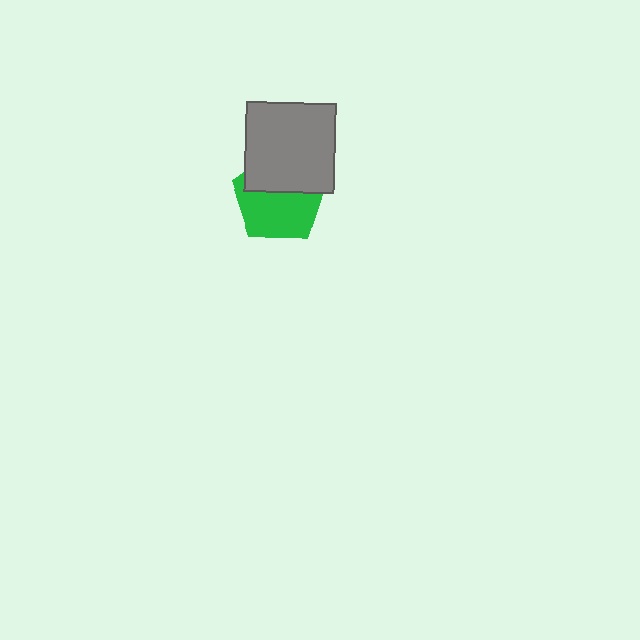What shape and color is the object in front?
The object in front is a gray square.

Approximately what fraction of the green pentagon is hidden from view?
Roughly 41% of the green pentagon is hidden behind the gray square.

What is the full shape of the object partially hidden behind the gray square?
The partially hidden object is a green pentagon.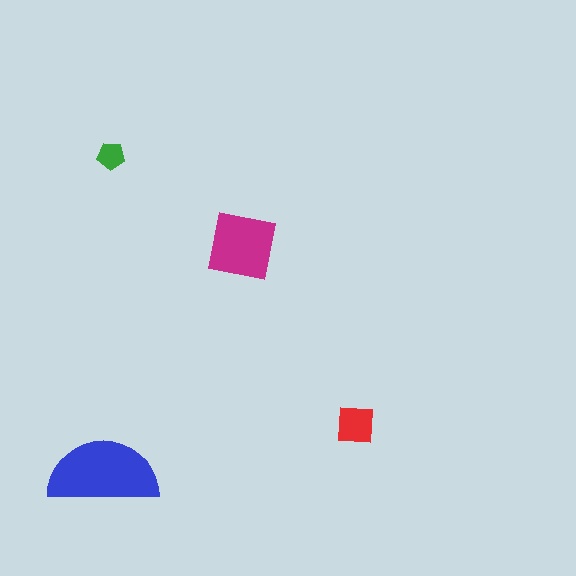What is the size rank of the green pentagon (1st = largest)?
4th.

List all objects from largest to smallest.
The blue semicircle, the magenta square, the red square, the green pentagon.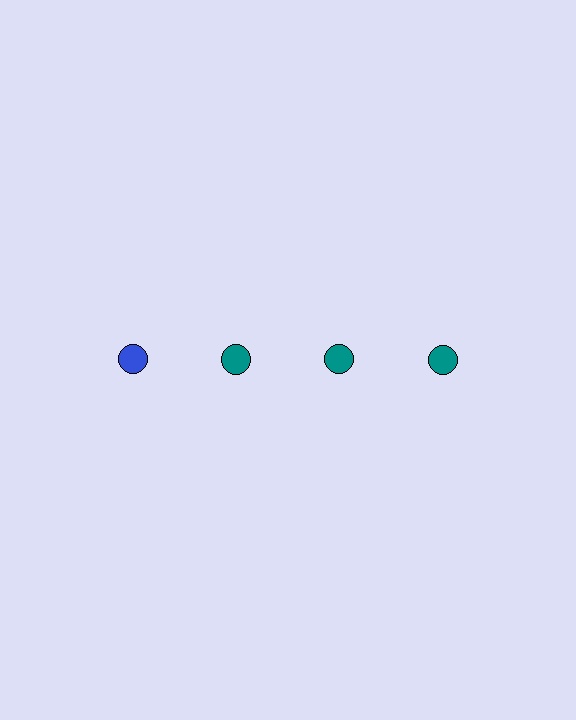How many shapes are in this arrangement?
There are 4 shapes arranged in a grid pattern.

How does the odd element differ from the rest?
It has a different color: blue instead of teal.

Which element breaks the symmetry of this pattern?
The blue circle in the top row, leftmost column breaks the symmetry. All other shapes are teal circles.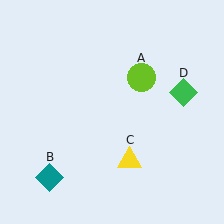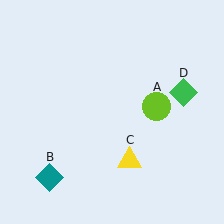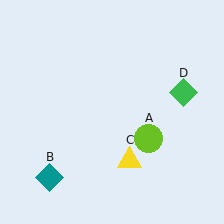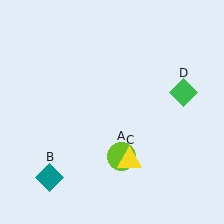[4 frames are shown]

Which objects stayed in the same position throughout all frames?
Teal diamond (object B) and yellow triangle (object C) and green diamond (object D) remained stationary.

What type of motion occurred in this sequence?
The lime circle (object A) rotated clockwise around the center of the scene.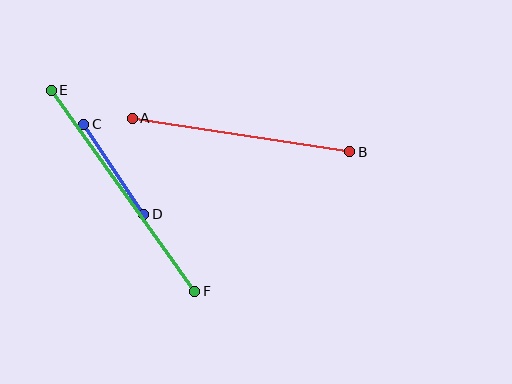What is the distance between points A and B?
The distance is approximately 220 pixels.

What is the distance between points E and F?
The distance is approximately 247 pixels.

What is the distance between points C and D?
The distance is approximately 108 pixels.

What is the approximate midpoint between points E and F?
The midpoint is at approximately (123, 191) pixels.